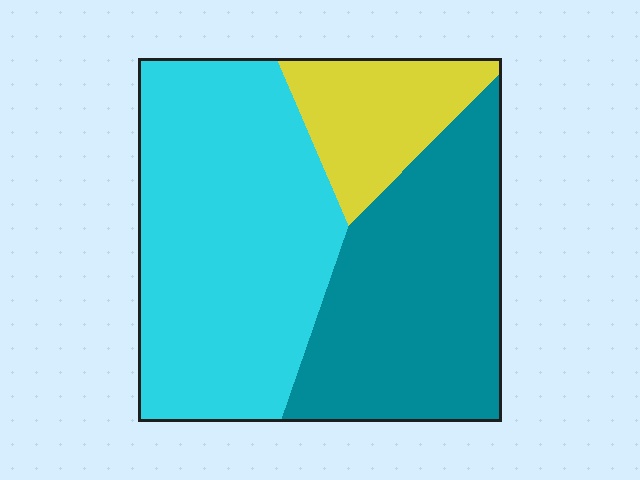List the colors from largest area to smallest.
From largest to smallest: cyan, teal, yellow.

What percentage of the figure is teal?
Teal takes up about three eighths (3/8) of the figure.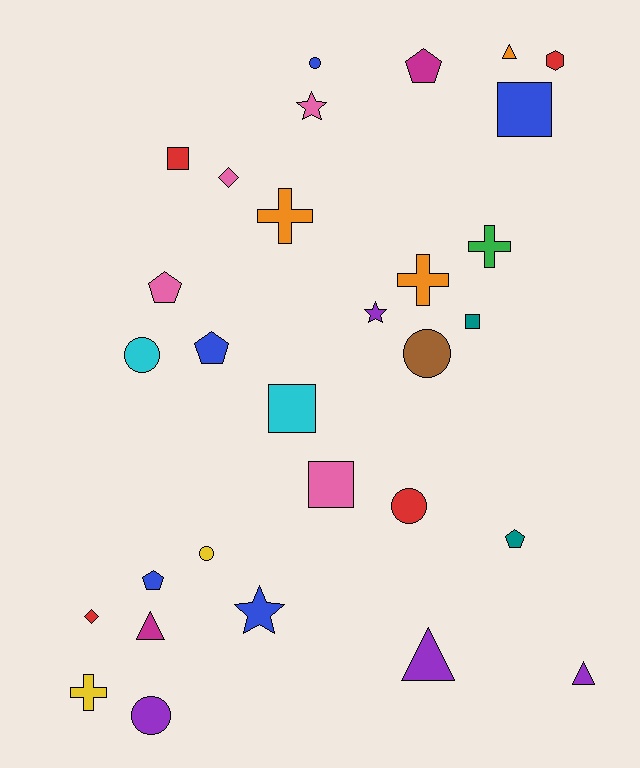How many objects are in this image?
There are 30 objects.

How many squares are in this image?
There are 5 squares.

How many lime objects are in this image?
There are no lime objects.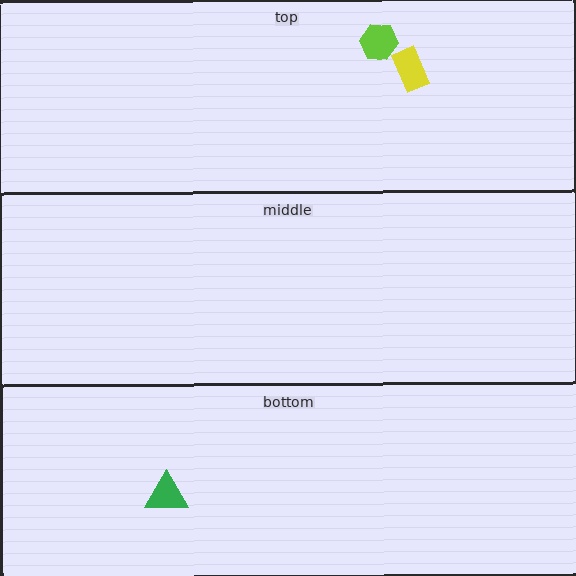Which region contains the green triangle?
The bottom region.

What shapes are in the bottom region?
The green triangle.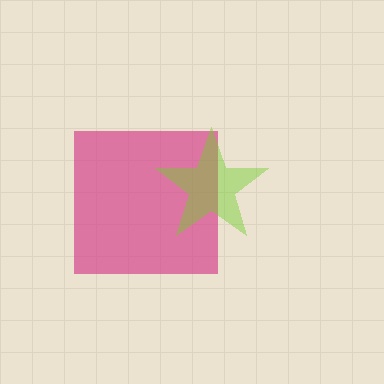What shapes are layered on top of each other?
The layered shapes are: a magenta square, a lime star.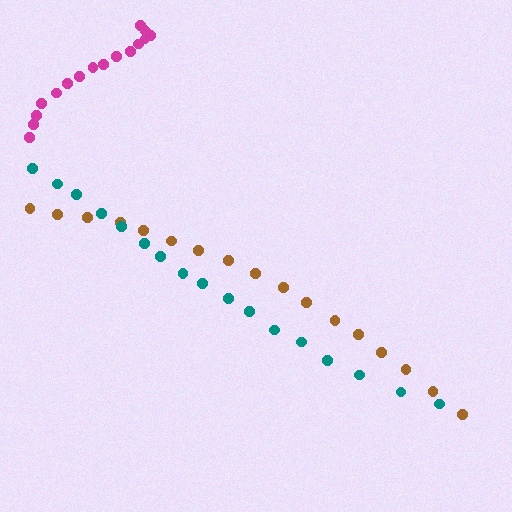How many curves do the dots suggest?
There are 3 distinct paths.